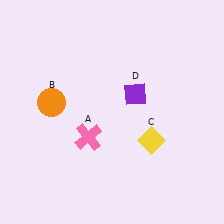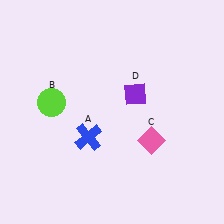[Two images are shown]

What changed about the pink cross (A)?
In Image 1, A is pink. In Image 2, it changed to blue.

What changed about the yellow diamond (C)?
In Image 1, C is yellow. In Image 2, it changed to pink.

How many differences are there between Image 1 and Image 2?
There are 3 differences between the two images.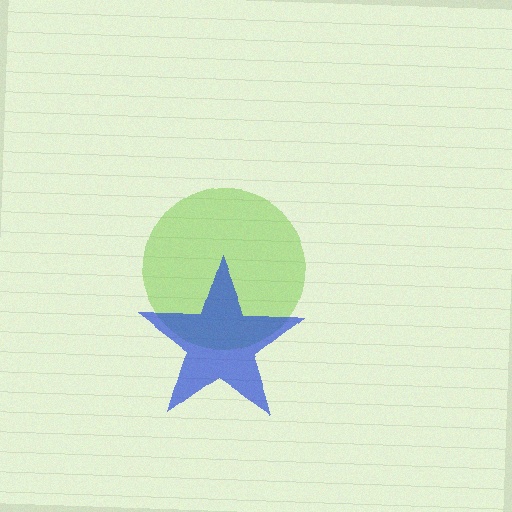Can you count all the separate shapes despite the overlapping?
Yes, there are 2 separate shapes.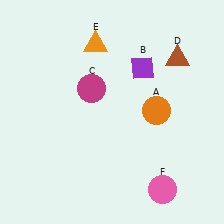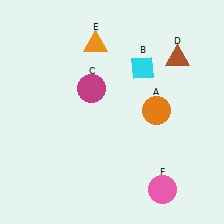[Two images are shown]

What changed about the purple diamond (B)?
In Image 1, B is purple. In Image 2, it changed to cyan.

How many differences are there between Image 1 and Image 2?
There is 1 difference between the two images.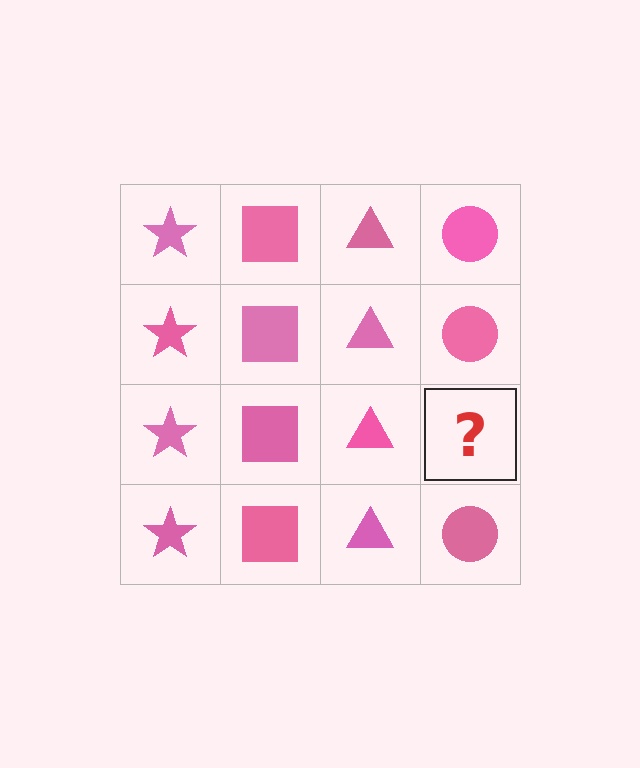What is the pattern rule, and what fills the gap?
The rule is that each column has a consistent shape. The gap should be filled with a pink circle.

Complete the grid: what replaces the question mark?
The question mark should be replaced with a pink circle.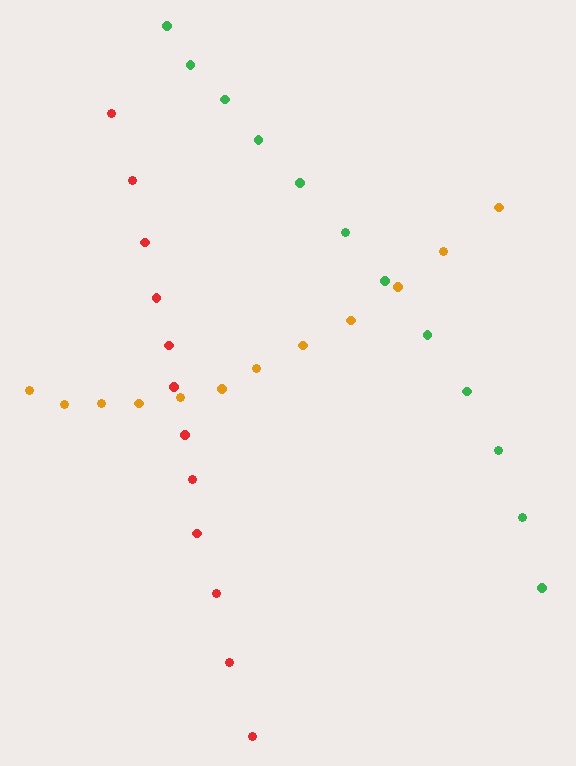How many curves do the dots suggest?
There are 3 distinct paths.